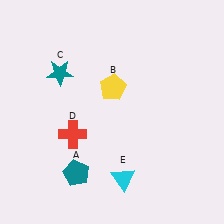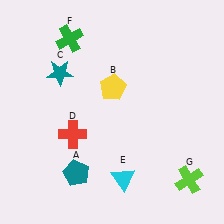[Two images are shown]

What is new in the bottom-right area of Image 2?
A lime cross (G) was added in the bottom-right area of Image 2.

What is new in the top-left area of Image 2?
A green cross (F) was added in the top-left area of Image 2.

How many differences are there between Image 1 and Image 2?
There are 2 differences between the two images.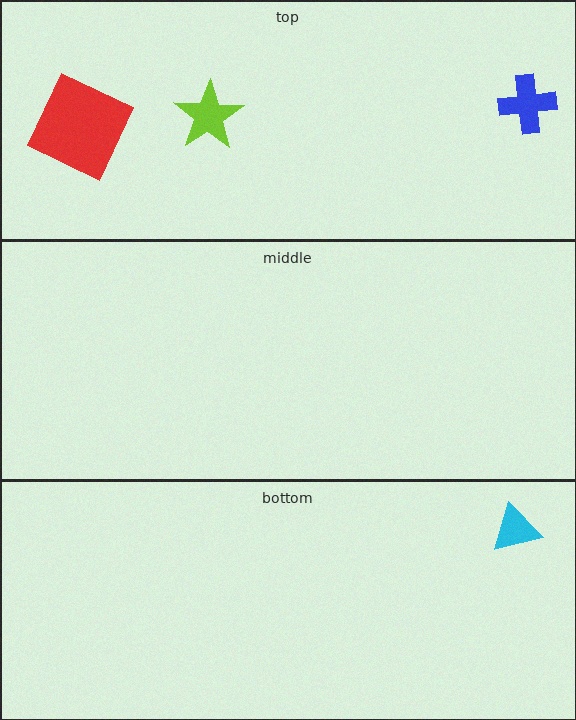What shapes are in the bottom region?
The cyan triangle.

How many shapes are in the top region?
3.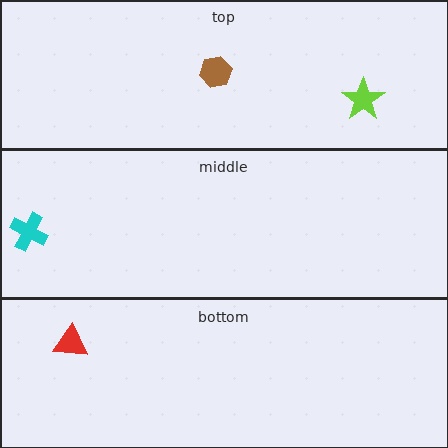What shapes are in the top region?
The brown hexagon, the lime star.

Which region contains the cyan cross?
The middle region.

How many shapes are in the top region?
2.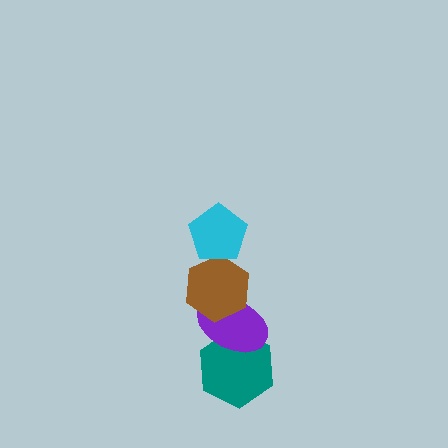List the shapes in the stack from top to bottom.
From top to bottom: the cyan pentagon, the brown hexagon, the purple ellipse, the teal hexagon.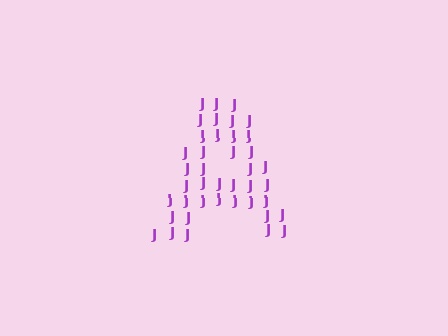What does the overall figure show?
The overall figure shows the letter A.